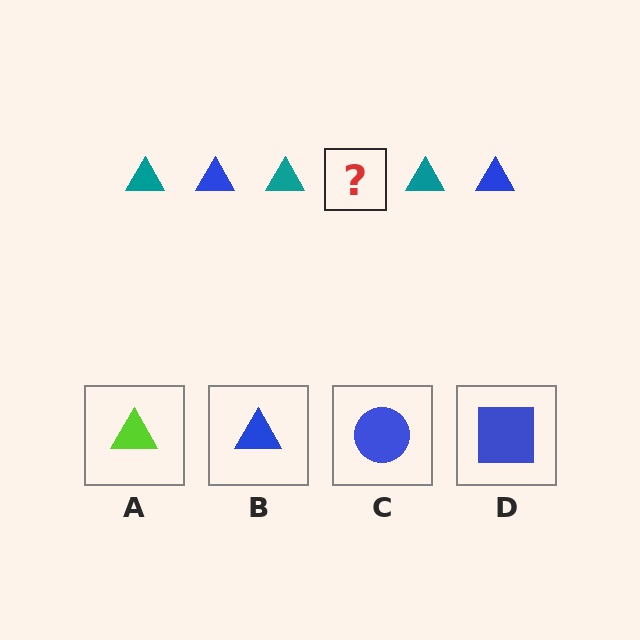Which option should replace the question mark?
Option B.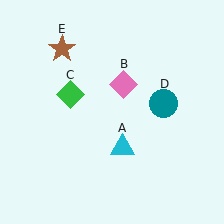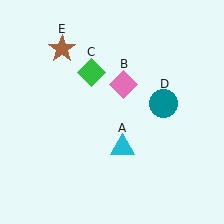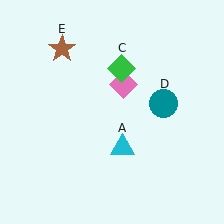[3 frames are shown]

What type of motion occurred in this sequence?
The green diamond (object C) rotated clockwise around the center of the scene.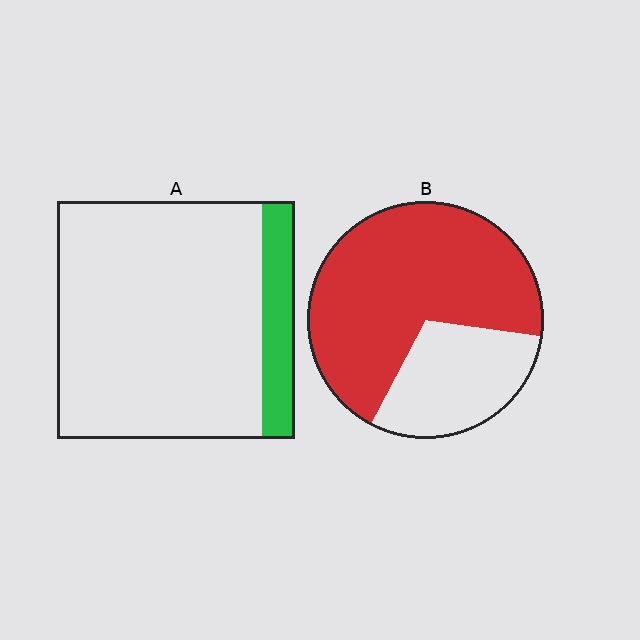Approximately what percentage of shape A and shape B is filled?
A is approximately 15% and B is approximately 70%.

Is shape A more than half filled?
No.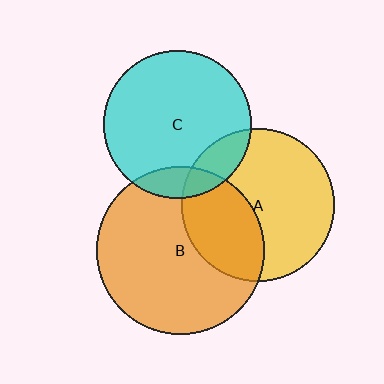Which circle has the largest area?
Circle B (orange).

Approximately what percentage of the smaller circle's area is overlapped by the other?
Approximately 35%.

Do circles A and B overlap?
Yes.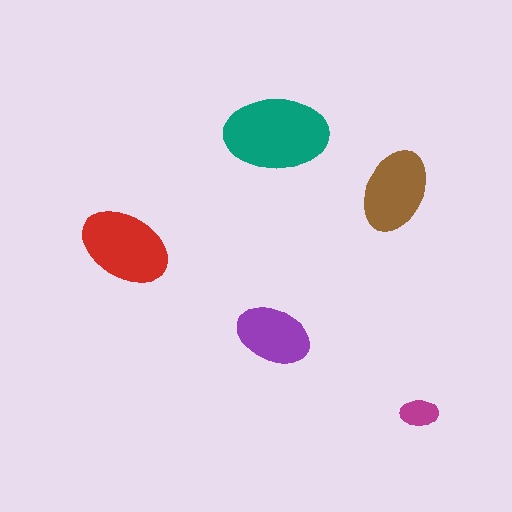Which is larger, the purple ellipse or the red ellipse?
The red one.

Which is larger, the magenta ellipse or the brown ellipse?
The brown one.